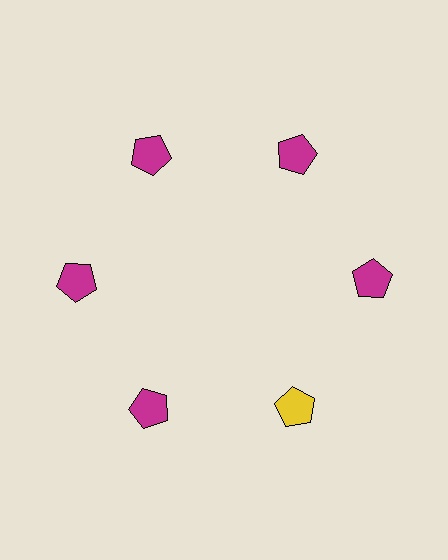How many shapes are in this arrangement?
There are 6 shapes arranged in a ring pattern.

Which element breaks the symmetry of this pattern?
The yellow pentagon at roughly the 5 o'clock position breaks the symmetry. All other shapes are magenta pentagons.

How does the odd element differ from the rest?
It has a different color: yellow instead of magenta.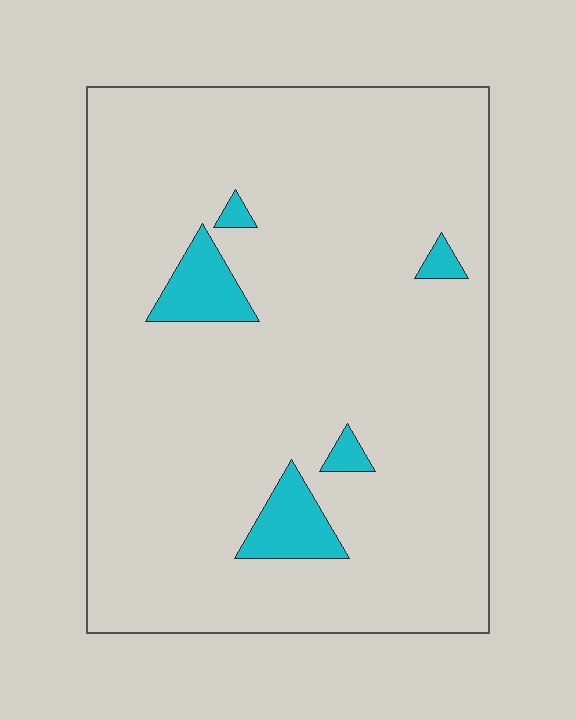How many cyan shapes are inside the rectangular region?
5.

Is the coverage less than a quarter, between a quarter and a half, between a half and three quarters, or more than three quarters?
Less than a quarter.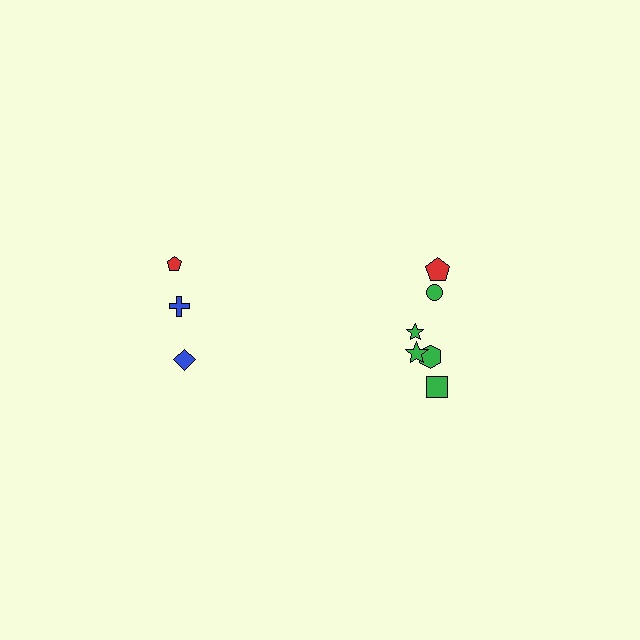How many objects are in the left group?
There are 3 objects.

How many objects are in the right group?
There are 6 objects.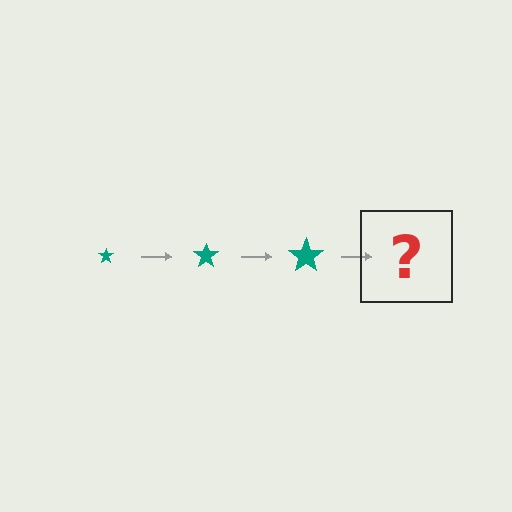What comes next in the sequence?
The next element should be a teal star, larger than the previous one.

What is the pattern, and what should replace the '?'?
The pattern is that the star gets progressively larger each step. The '?' should be a teal star, larger than the previous one.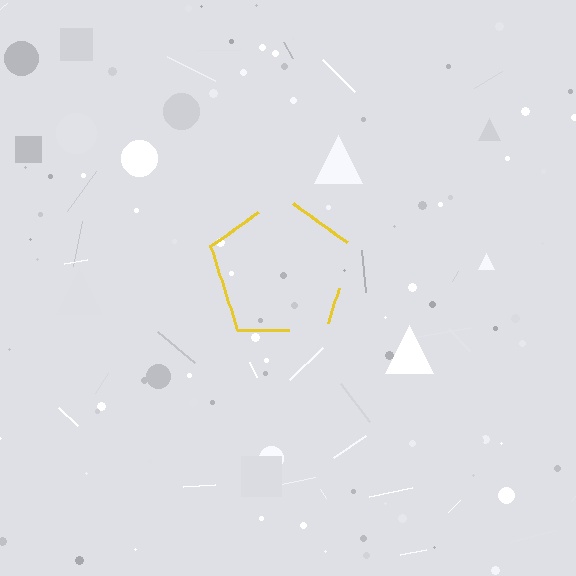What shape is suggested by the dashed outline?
The dashed outline suggests a pentagon.